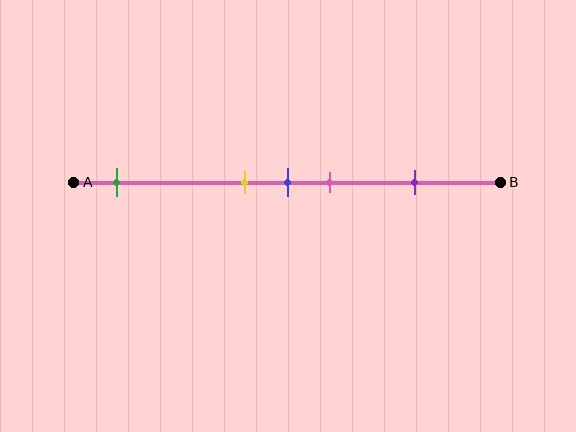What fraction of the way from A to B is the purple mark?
The purple mark is approximately 80% (0.8) of the way from A to B.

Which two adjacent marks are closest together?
The yellow and blue marks are the closest adjacent pair.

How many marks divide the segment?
There are 5 marks dividing the segment.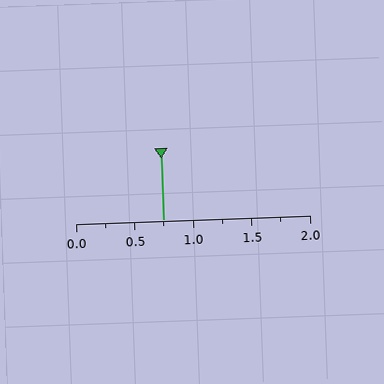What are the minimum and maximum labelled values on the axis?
The axis runs from 0.0 to 2.0.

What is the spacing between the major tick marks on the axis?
The major ticks are spaced 0.5 apart.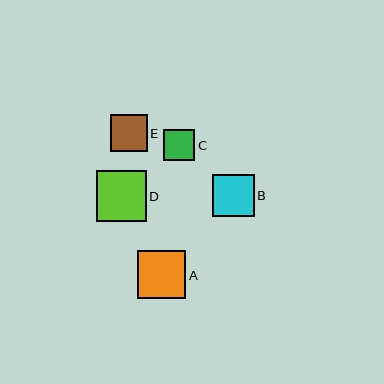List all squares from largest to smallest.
From largest to smallest: D, A, B, E, C.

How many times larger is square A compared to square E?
Square A is approximately 1.3 times the size of square E.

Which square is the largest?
Square D is the largest with a size of approximately 50 pixels.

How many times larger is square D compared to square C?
Square D is approximately 1.6 times the size of square C.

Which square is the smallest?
Square C is the smallest with a size of approximately 31 pixels.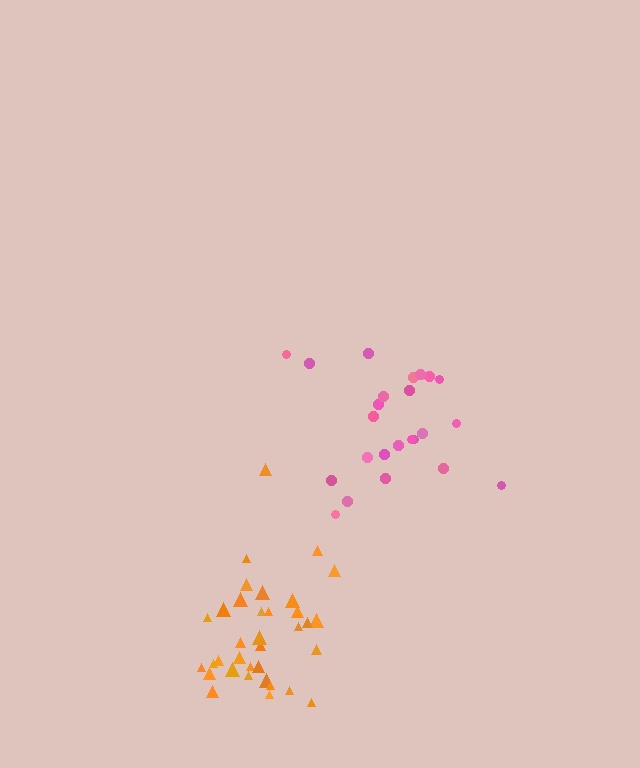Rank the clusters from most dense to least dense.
orange, pink.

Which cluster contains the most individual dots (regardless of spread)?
Orange (35).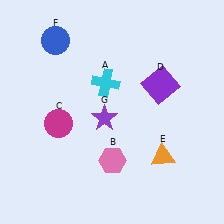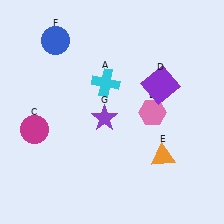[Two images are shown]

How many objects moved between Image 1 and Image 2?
2 objects moved between the two images.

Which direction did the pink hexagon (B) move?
The pink hexagon (B) moved up.